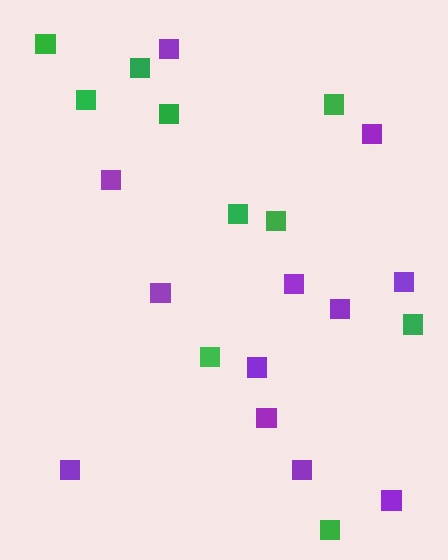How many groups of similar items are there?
There are 2 groups: one group of purple squares (12) and one group of green squares (10).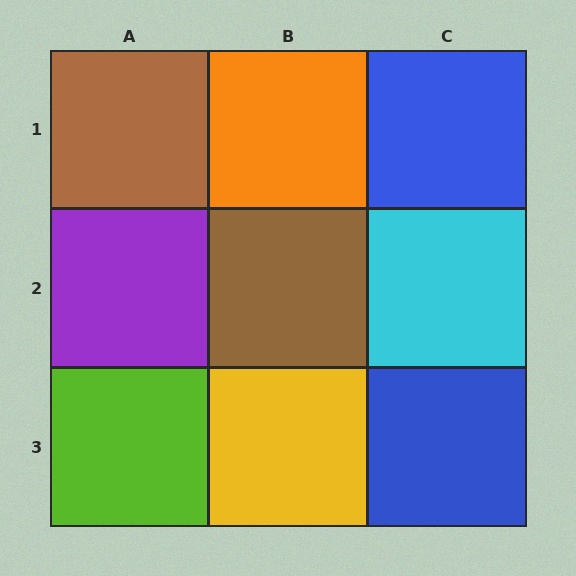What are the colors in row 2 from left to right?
Purple, brown, cyan.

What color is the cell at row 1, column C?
Blue.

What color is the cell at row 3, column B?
Yellow.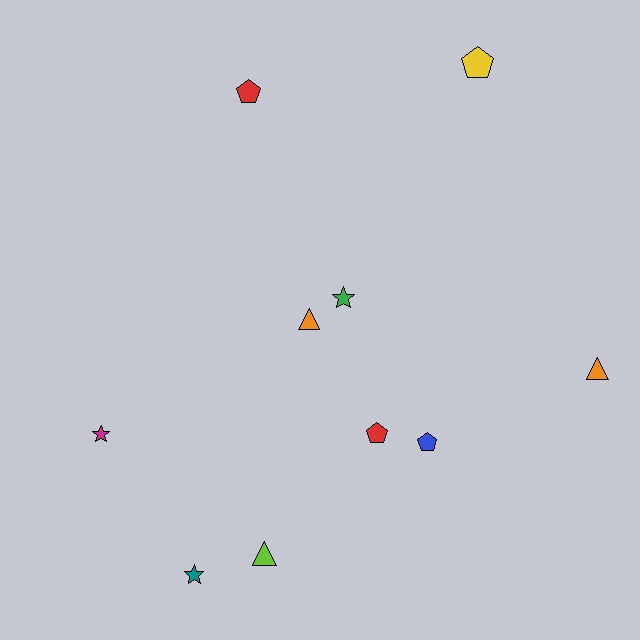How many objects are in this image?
There are 10 objects.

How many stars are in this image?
There are 3 stars.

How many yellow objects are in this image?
There is 1 yellow object.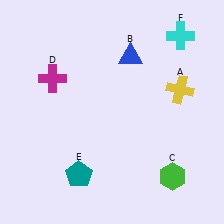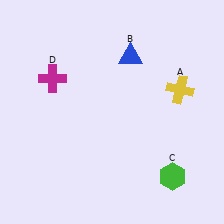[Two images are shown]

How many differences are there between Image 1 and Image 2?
There are 2 differences between the two images.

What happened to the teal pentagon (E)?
The teal pentagon (E) was removed in Image 2. It was in the bottom-left area of Image 1.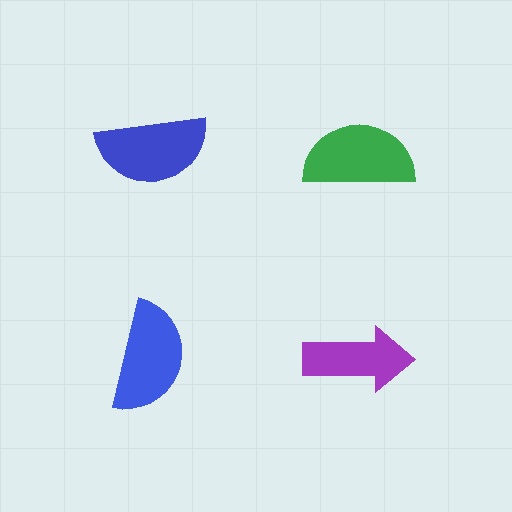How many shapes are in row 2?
2 shapes.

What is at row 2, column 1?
A blue semicircle.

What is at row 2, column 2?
A purple arrow.